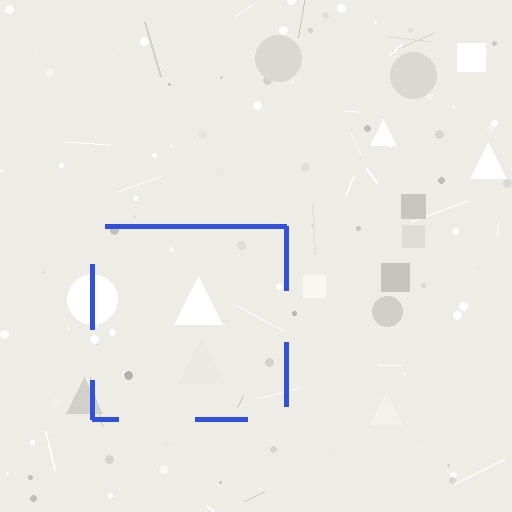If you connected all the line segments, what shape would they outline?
They would outline a square.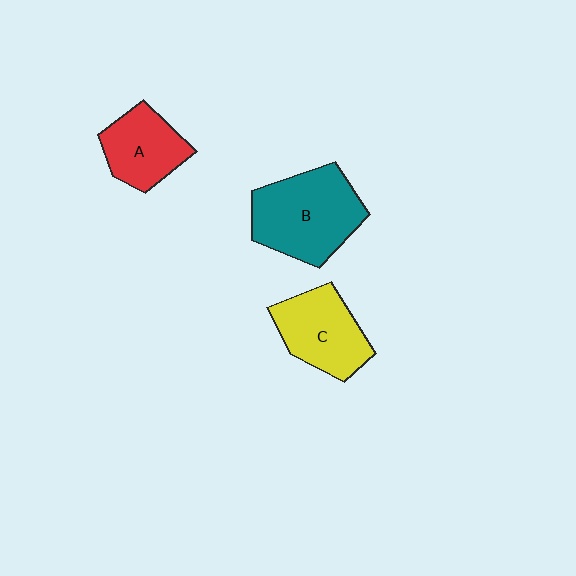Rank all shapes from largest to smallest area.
From largest to smallest: B (teal), C (yellow), A (red).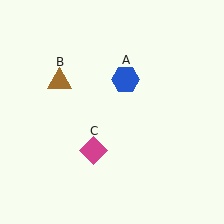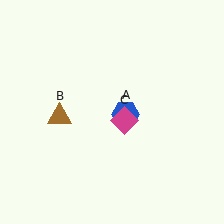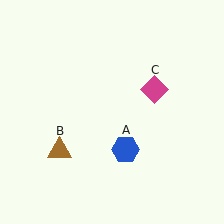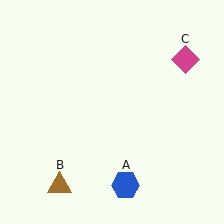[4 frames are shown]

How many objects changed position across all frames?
3 objects changed position: blue hexagon (object A), brown triangle (object B), magenta diamond (object C).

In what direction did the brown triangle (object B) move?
The brown triangle (object B) moved down.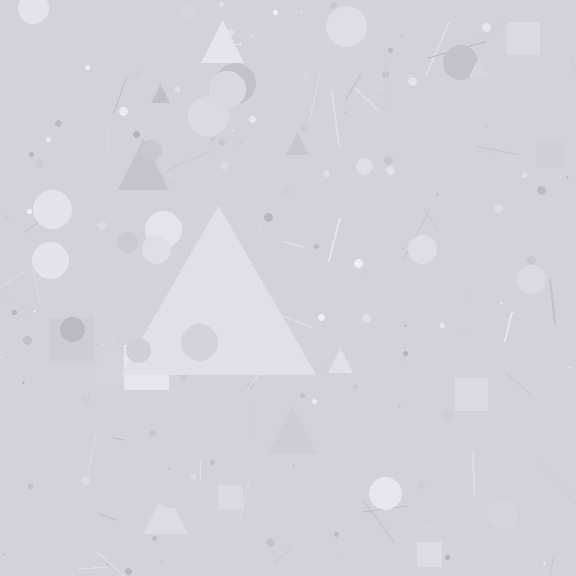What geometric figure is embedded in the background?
A triangle is embedded in the background.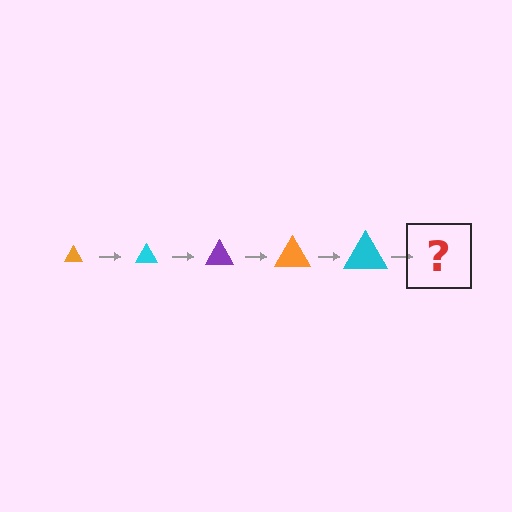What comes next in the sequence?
The next element should be a purple triangle, larger than the previous one.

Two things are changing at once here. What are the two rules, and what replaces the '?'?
The two rules are that the triangle grows larger each step and the color cycles through orange, cyan, and purple. The '?' should be a purple triangle, larger than the previous one.